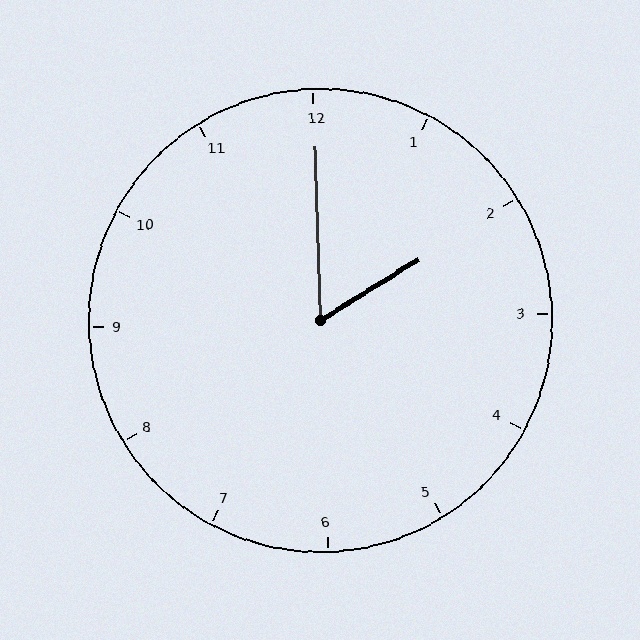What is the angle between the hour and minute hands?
Approximately 60 degrees.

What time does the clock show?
2:00.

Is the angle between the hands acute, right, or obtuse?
It is acute.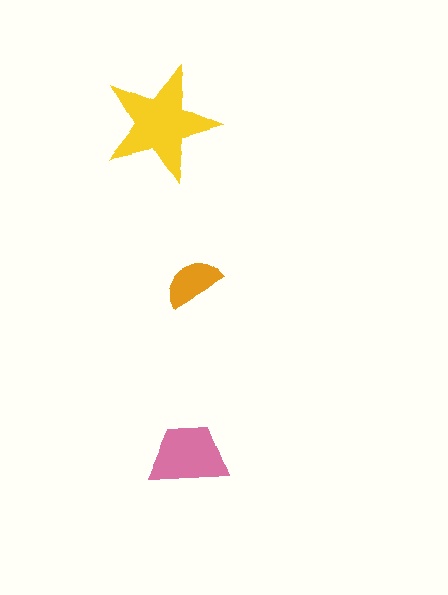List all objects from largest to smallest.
The yellow star, the pink trapezoid, the orange semicircle.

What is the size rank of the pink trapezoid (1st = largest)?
2nd.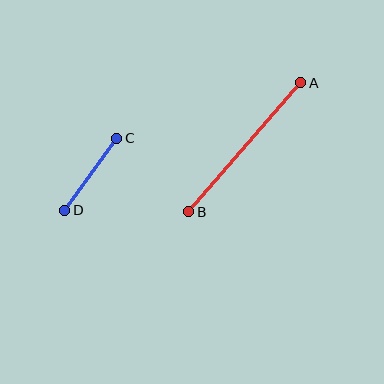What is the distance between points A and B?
The distance is approximately 171 pixels.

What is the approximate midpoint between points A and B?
The midpoint is at approximately (245, 147) pixels.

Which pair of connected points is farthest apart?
Points A and B are farthest apart.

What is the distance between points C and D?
The distance is approximately 88 pixels.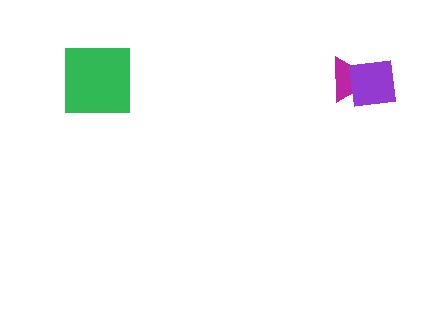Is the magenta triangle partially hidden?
Yes, it is partially covered by another shape.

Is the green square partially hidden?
No, no other shape covers it.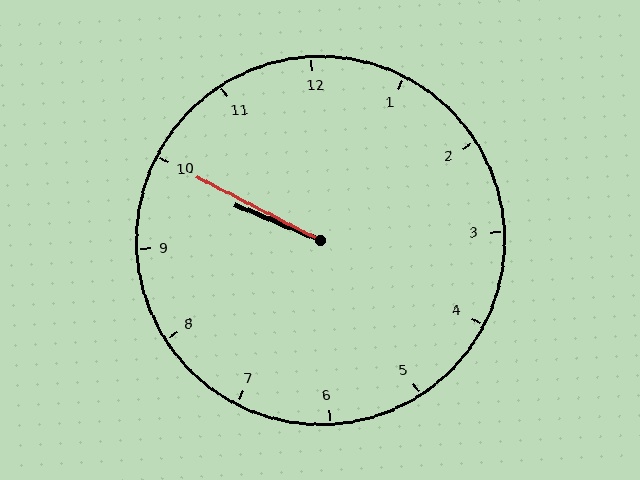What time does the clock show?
9:50.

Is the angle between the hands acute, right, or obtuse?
It is acute.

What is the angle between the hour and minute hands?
Approximately 5 degrees.